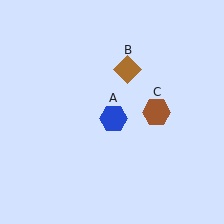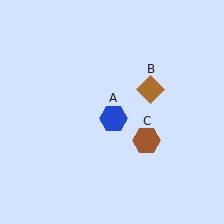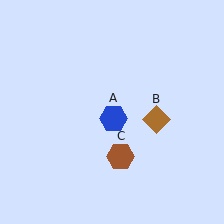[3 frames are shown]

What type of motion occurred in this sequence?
The brown diamond (object B), brown hexagon (object C) rotated clockwise around the center of the scene.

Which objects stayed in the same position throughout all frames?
Blue hexagon (object A) remained stationary.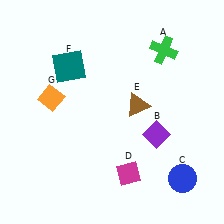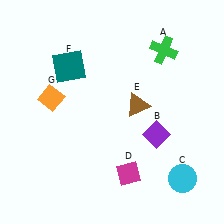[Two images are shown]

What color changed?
The circle (C) changed from blue in Image 1 to cyan in Image 2.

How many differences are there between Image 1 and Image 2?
There is 1 difference between the two images.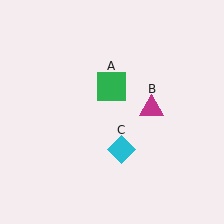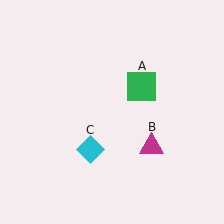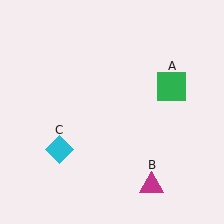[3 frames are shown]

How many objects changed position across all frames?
3 objects changed position: green square (object A), magenta triangle (object B), cyan diamond (object C).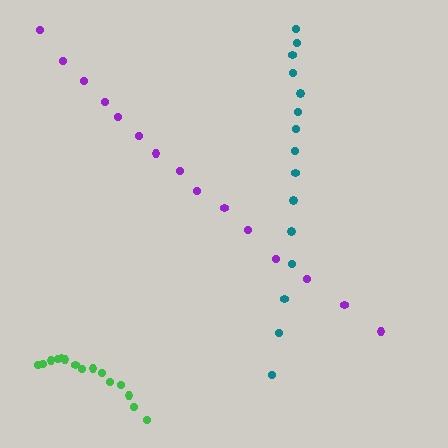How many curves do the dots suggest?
There are 3 distinct paths.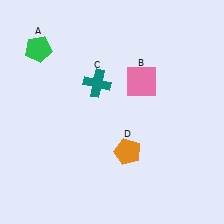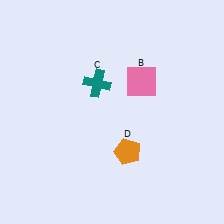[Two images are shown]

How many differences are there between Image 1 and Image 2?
There is 1 difference between the two images.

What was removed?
The green pentagon (A) was removed in Image 2.